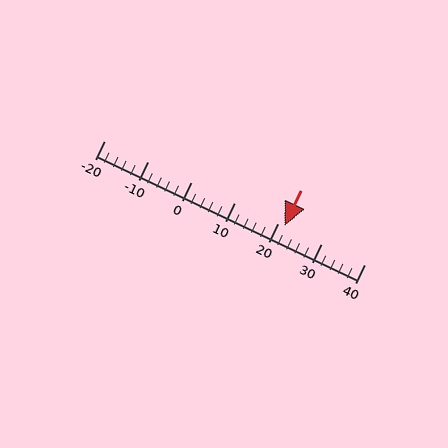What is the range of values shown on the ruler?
The ruler shows values from -20 to 40.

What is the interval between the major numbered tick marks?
The major tick marks are spaced 10 units apart.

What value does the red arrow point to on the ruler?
The red arrow points to approximately 22.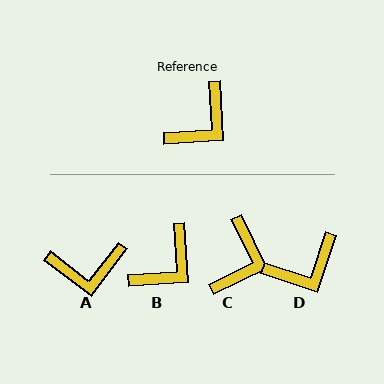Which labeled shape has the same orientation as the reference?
B.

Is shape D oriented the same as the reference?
No, it is off by about 21 degrees.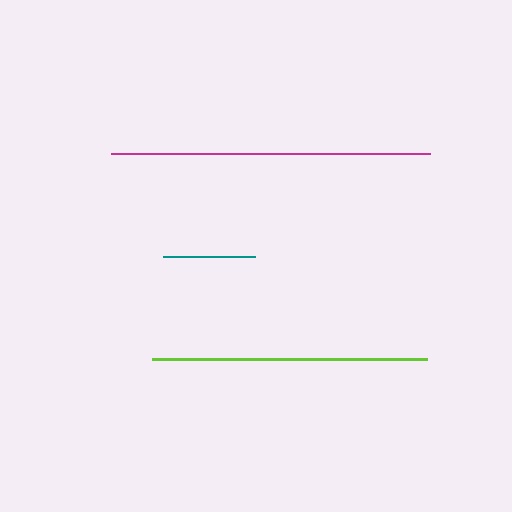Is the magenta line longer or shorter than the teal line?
The magenta line is longer than the teal line.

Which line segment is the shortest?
The teal line is the shortest at approximately 92 pixels.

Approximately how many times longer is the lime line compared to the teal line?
The lime line is approximately 3.0 times the length of the teal line.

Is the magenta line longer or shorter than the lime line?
The magenta line is longer than the lime line.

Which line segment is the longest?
The magenta line is the longest at approximately 319 pixels.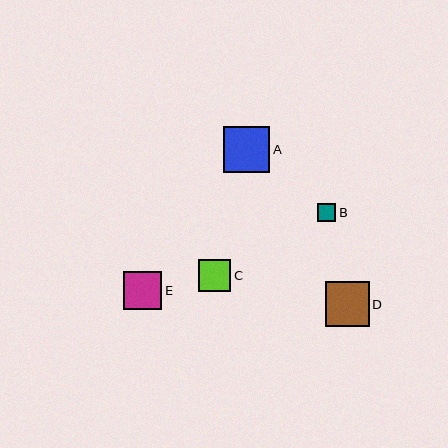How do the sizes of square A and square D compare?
Square A and square D are approximately the same size.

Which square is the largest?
Square A is the largest with a size of approximately 46 pixels.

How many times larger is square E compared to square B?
Square E is approximately 2.2 times the size of square B.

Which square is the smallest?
Square B is the smallest with a size of approximately 18 pixels.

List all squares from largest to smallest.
From largest to smallest: A, D, E, C, B.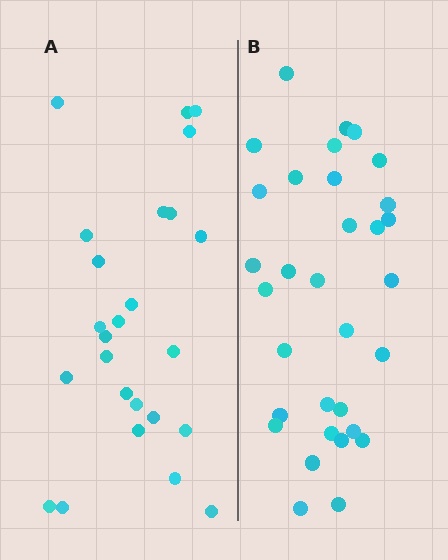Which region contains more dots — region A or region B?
Region B (the right region) has more dots.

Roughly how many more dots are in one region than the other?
Region B has roughly 8 or so more dots than region A.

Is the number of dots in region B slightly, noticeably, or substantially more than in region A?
Region B has noticeably more, but not dramatically so. The ratio is roughly 1.3 to 1.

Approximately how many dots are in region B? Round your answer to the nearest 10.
About 30 dots. (The exact count is 32, which rounds to 30.)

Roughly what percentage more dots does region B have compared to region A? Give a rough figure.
About 30% more.